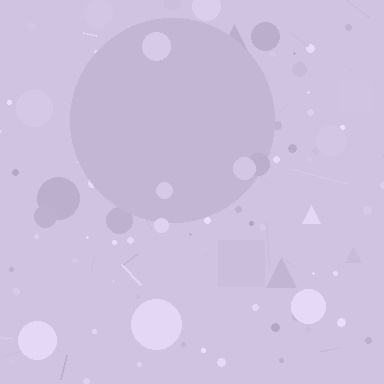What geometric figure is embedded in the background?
A circle is embedded in the background.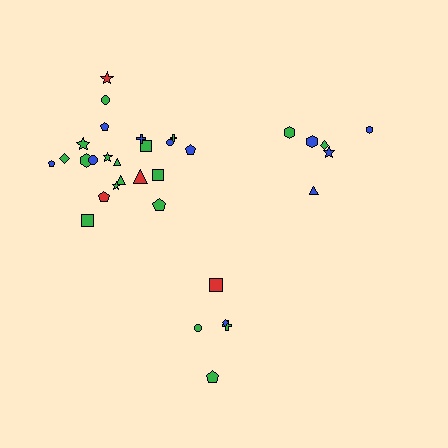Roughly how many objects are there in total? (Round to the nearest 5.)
Roughly 35 objects in total.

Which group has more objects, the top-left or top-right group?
The top-left group.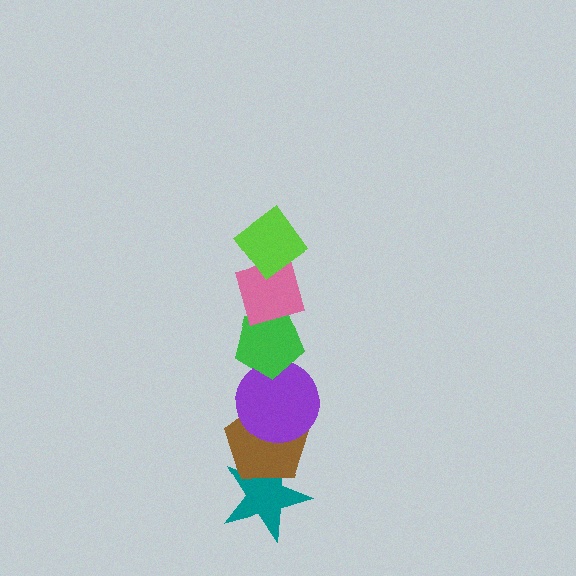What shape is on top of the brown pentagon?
The purple circle is on top of the brown pentagon.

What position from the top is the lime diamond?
The lime diamond is 1st from the top.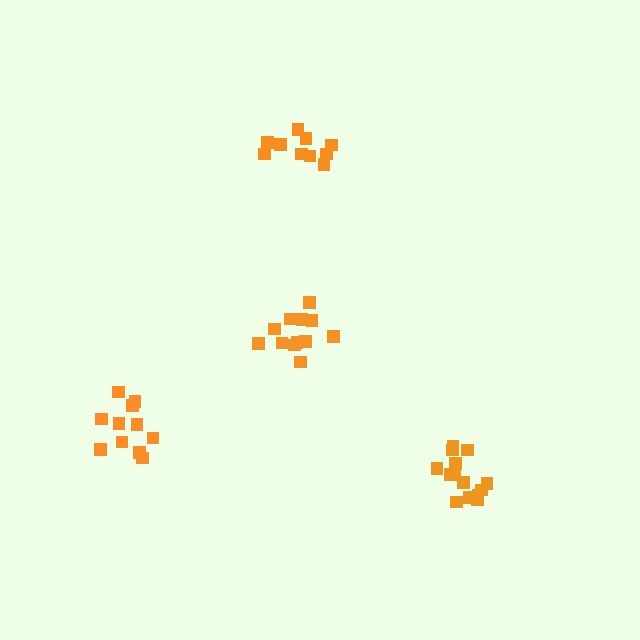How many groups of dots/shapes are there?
There are 4 groups.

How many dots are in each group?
Group 1: 10 dots, Group 2: 11 dots, Group 3: 13 dots, Group 4: 14 dots (48 total).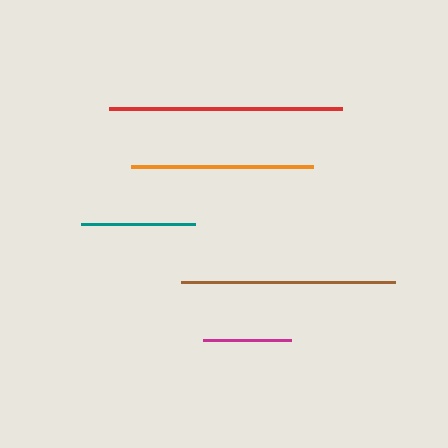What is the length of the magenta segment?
The magenta segment is approximately 88 pixels long.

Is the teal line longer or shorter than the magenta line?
The teal line is longer than the magenta line.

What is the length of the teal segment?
The teal segment is approximately 114 pixels long.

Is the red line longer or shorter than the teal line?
The red line is longer than the teal line.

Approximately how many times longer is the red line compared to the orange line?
The red line is approximately 1.3 times the length of the orange line.